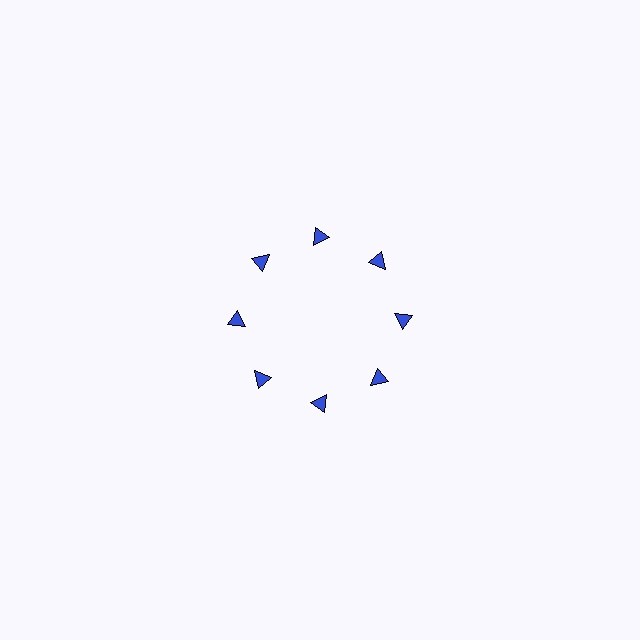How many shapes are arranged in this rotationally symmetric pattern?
There are 8 shapes, arranged in 8 groups of 1.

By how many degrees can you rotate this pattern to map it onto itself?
The pattern maps onto itself every 45 degrees of rotation.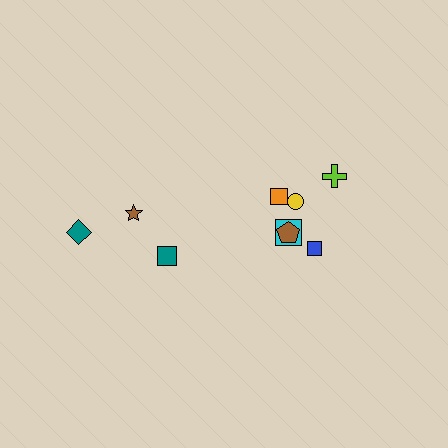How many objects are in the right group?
There are 6 objects.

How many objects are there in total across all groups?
There are 9 objects.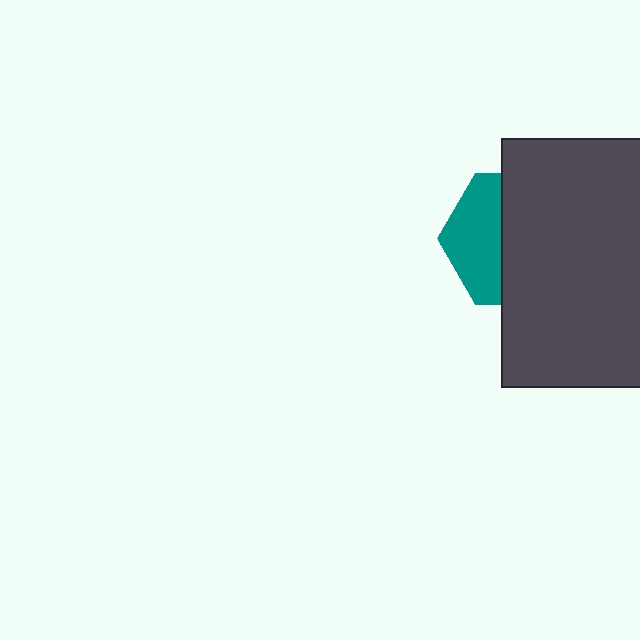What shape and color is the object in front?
The object in front is a dark gray rectangle.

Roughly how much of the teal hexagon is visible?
A small part of it is visible (roughly 40%).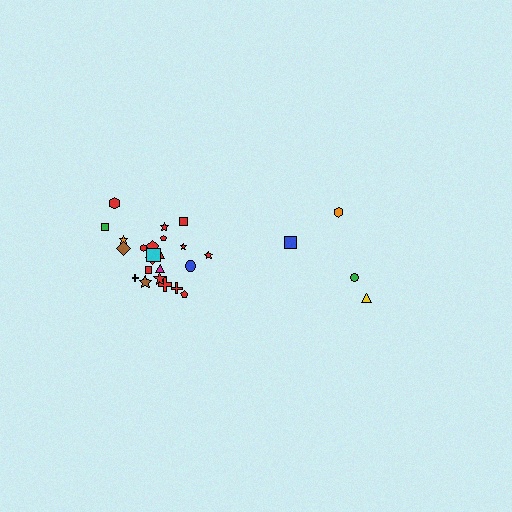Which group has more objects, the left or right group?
The left group.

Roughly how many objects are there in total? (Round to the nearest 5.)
Roughly 30 objects in total.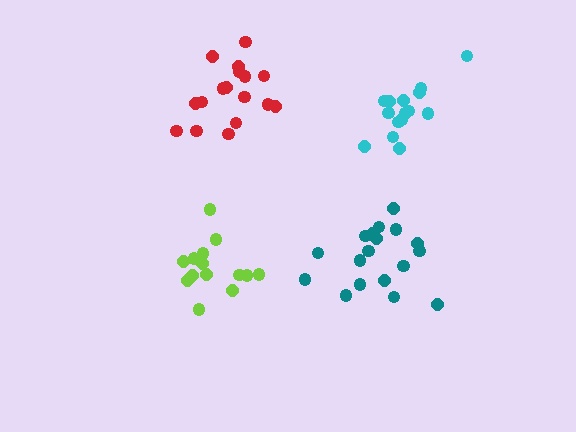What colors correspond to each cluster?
The clusters are colored: red, teal, lime, cyan.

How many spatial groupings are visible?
There are 4 spatial groupings.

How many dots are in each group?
Group 1: 17 dots, Group 2: 18 dots, Group 3: 14 dots, Group 4: 16 dots (65 total).